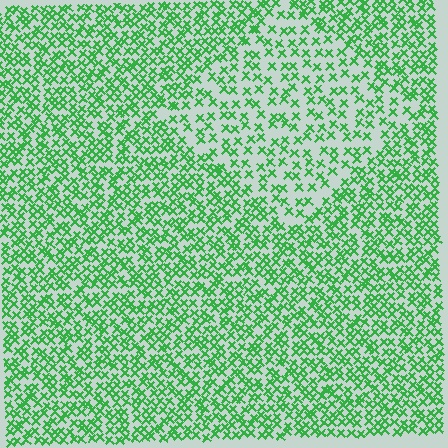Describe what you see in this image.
The image contains small green elements arranged at two different densities. A diamond-shaped region is visible where the elements are less densely packed than the surrounding area.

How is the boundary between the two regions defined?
The boundary is defined by a change in element density (approximately 1.8x ratio). All elements are the same color, size, and shape.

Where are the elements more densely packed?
The elements are more densely packed outside the diamond boundary.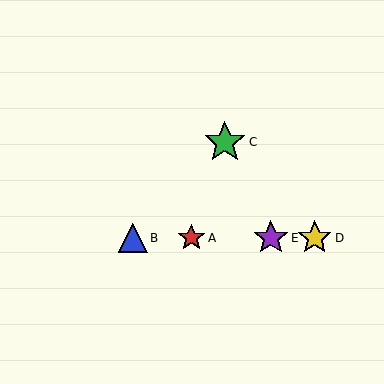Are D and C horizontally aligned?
No, D is at y≈238 and C is at y≈142.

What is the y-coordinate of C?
Object C is at y≈142.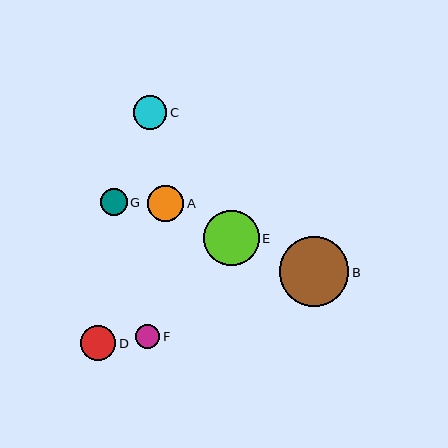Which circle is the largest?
Circle B is the largest with a size of approximately 69 pixels.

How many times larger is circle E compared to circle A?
Circle E is approximately 1.5 times the size of circle A.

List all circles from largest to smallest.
From largest to smallest: B, E, A, D, C, G, F.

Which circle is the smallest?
Circle F is the smallest with a size of approximately 25 pixels.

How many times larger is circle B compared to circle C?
Circle B is approximately 2.1 times the size of circle C.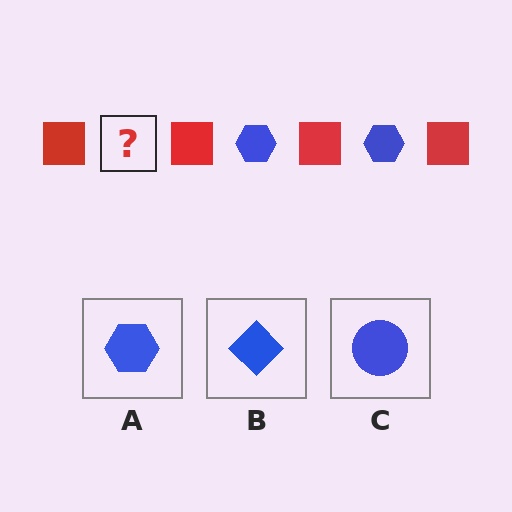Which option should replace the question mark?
Option A.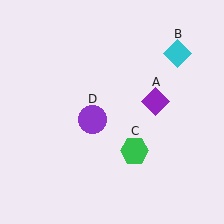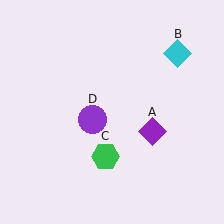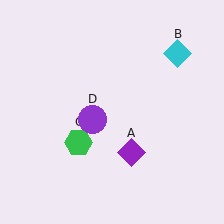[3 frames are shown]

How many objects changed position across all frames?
2 objects changed position: purple diamond (object A), green hexagon (object C).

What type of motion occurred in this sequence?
The purple diamond (object A), green hexagon (object C) rotated clockwise around the center of the scene.